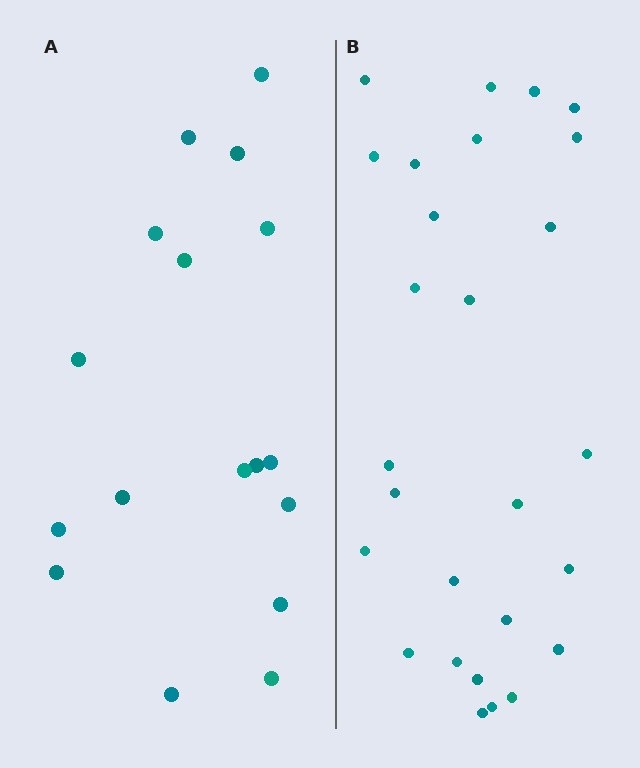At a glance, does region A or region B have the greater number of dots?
Region B (the right region) has more dots.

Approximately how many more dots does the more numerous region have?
Region B has roughly 10 or so more dots than region A.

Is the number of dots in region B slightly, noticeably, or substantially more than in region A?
Region B has substantially more. The ratio is roughly 1.6 to 1.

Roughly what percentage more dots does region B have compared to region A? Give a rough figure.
About 60% more.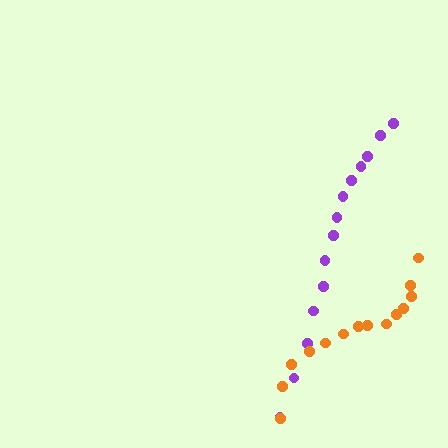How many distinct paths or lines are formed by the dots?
There are 2 distinct paths.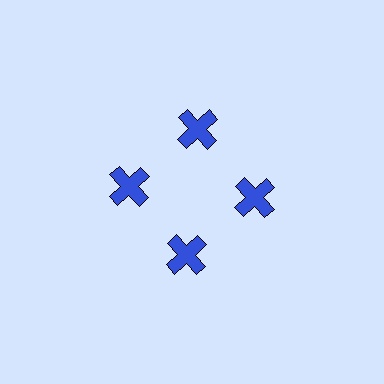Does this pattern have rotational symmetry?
Yes, this pattern has 4-fold rotational symmetry. It looks the same after rotating 90 degrees around the center.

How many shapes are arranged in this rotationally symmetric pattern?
There are 4 shapes, arranged in 4 groups of 1.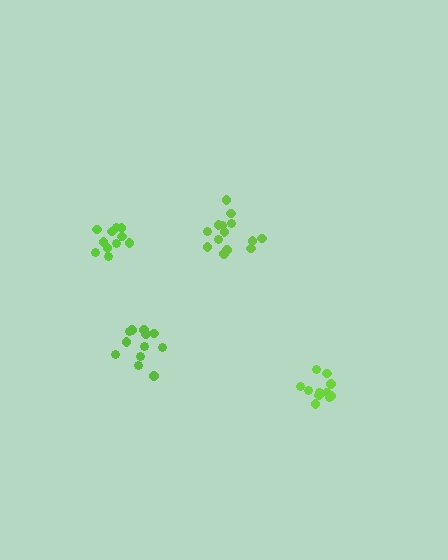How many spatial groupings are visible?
There are 4 spatial groupings.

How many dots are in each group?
Group 1: 14 dots, Group 2: 12 dots, Group 3: 11 dots, Group 4: 11 dots (48 total).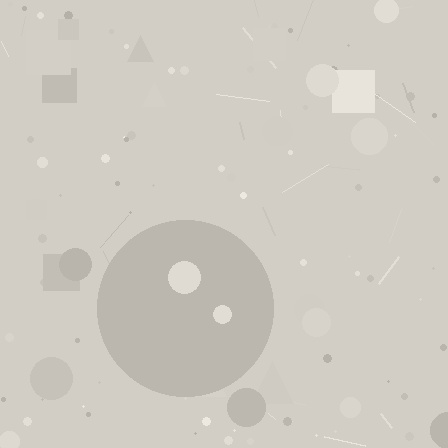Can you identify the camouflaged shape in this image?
The camouflaged shape is a circle.